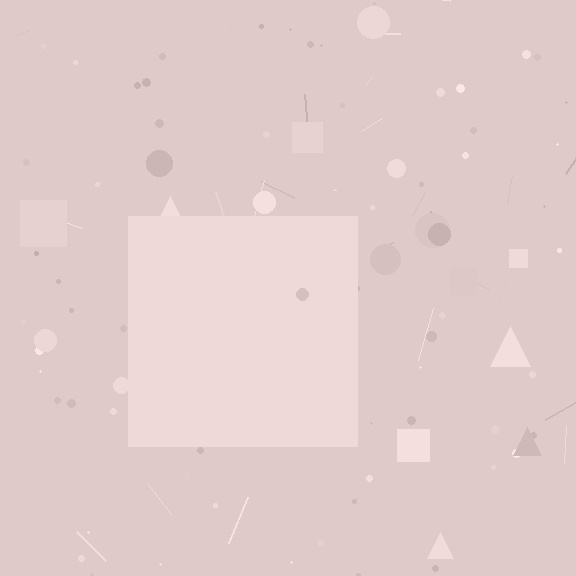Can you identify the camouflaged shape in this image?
The camouflaged shape is a square.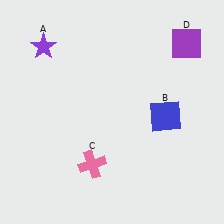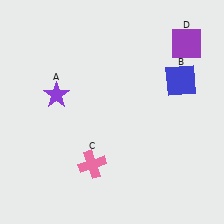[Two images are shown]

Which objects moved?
The objects that moved are: the purple star (A), the blue square (B).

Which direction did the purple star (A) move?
The purple star (A) moved down.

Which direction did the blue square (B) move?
The blue square (B) moved up.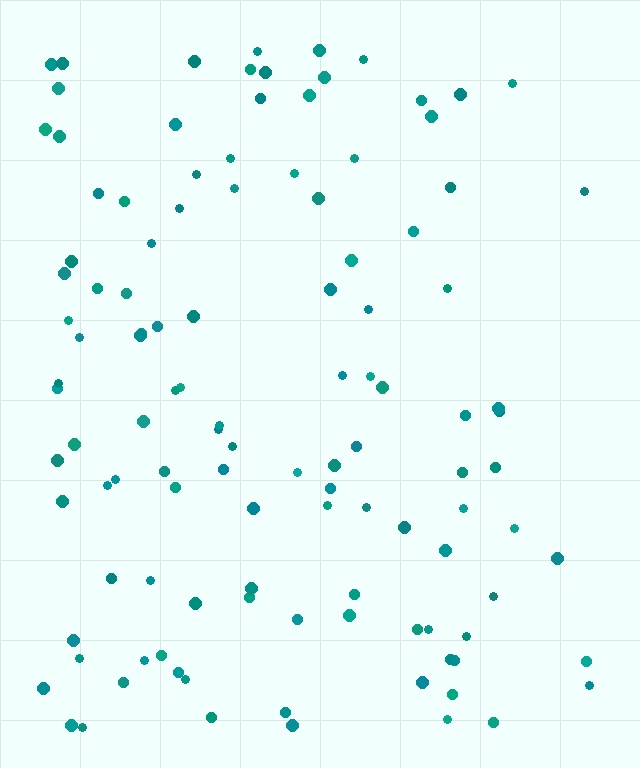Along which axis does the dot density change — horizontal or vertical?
Horizontal.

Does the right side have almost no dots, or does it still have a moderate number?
Still a moderate number, just noticeably fewer than the left.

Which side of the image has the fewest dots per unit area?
The right.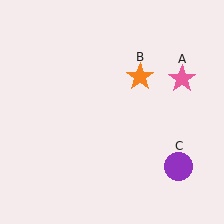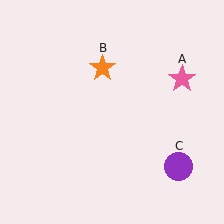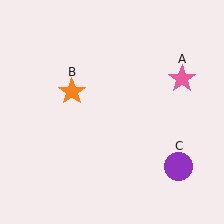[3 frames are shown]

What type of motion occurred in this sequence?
The orange star (object B) rotated counterclockwise around the center of the scene.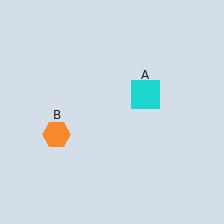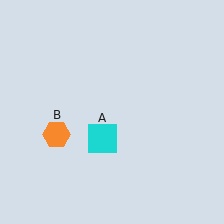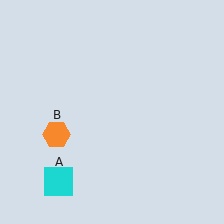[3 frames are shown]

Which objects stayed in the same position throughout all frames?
Orange hexagon (object B) remained stationary.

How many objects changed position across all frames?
1 object changed position: cyan square (object A).